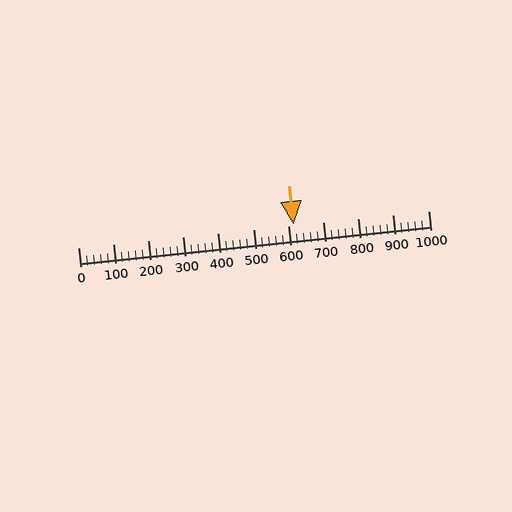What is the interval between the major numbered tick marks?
The major tick marks are spaced 100 units apart.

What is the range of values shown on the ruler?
The ruler shows values from 0 to 1000.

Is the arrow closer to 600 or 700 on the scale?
The arrow is closer to 600.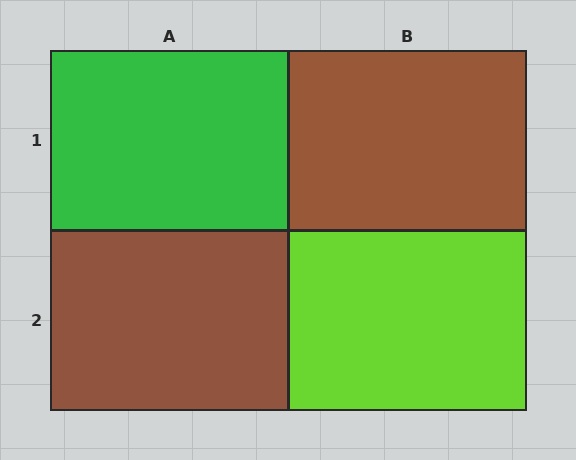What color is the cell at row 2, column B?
Lime.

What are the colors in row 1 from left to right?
Green, brown.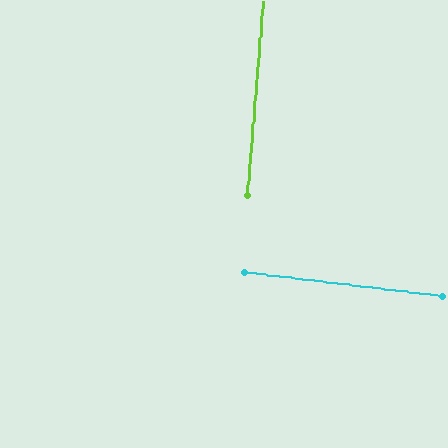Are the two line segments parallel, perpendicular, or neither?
Perpendicular — they meet at approximately 88°.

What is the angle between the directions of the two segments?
Approximately 88 degrees.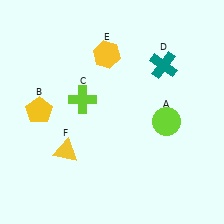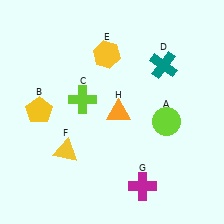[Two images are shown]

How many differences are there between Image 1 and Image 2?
There are 2 differences between the two images.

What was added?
A magenta cross (G), an orange triangle (H) were added in Image 2.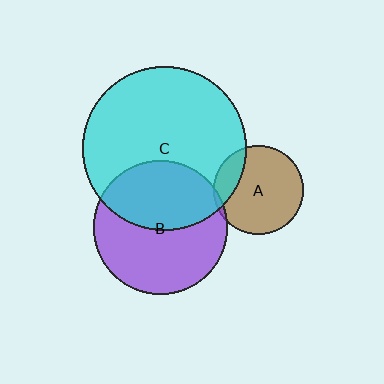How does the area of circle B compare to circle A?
Approximately 2.2 times.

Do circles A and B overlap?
Yes.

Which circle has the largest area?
Circle C (cyan).